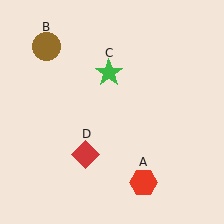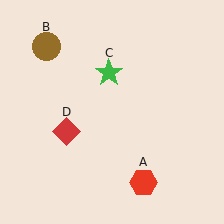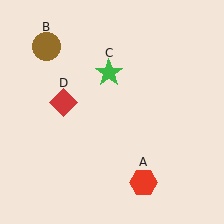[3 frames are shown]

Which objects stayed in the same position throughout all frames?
Red hexagon (object A) and brown circle (object B) and green star (object C) remained stationary.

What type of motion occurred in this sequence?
The red diamond (object D) rotated clockwise around the center of the scene.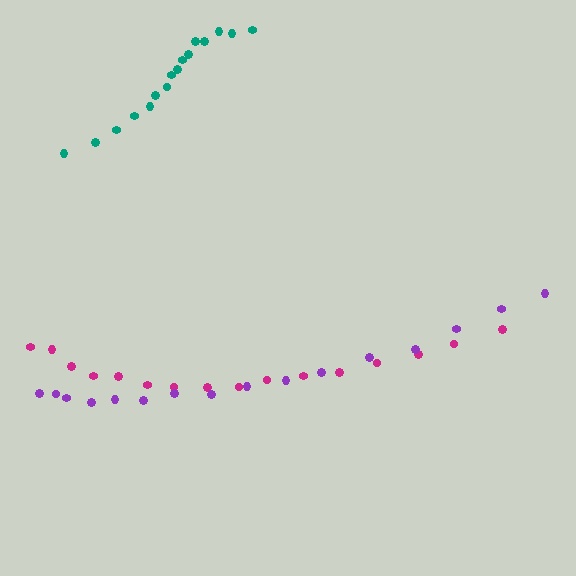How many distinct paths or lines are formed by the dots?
There are 3 distinct paths.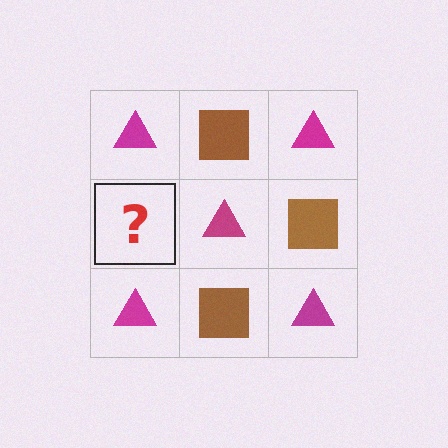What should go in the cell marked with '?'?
The missing cell should contain a brown square.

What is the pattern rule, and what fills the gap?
The rule is that it alternates magenta triangle and brown square in a checkerboard pattern. The gap should be filled with a brown square.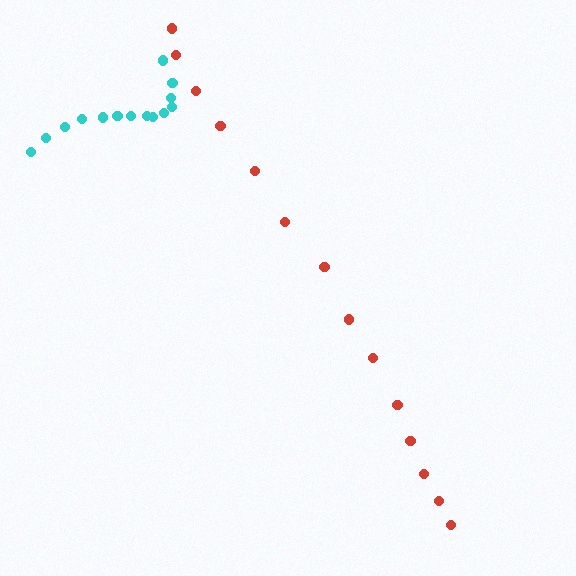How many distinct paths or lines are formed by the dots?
There are 2 distinct paths.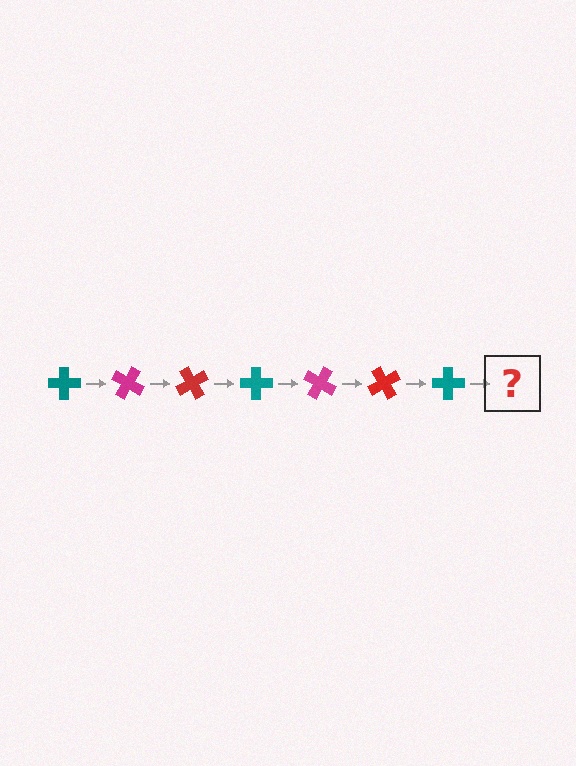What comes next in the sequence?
The next element should be a magenta cross, rotated 210 degrees from the start.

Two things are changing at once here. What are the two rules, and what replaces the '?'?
The two rules are that it rotates 30 degrees each step and the color cycles through teal, magenta, and red. The '?' should be a magenta cross, rotated 210 degrees from the start.